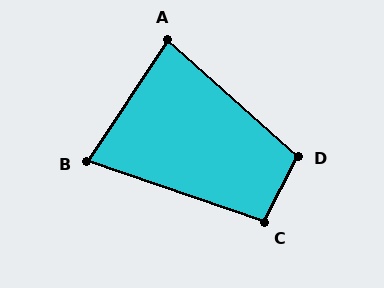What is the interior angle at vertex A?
Approximately 82 degrees (acute).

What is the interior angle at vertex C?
Approximately 98 degrees (obtuse).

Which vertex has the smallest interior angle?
B, at approximately 75 degrees.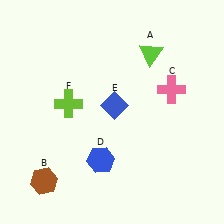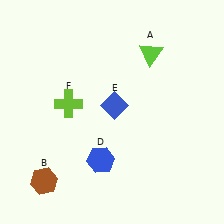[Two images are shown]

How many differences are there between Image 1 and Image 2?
There is 1 difference between the two images.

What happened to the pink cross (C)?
The pink cross (C) was removed in Image 2. It was in the top-right area of Image 1.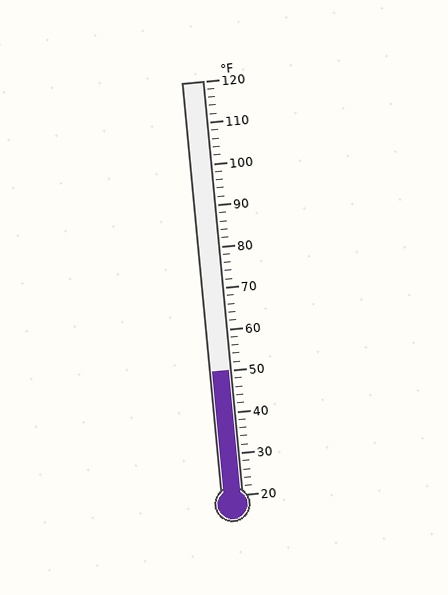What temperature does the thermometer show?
The thermometer shows approximately 50°F.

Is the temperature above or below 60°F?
The temperature is below 60°F.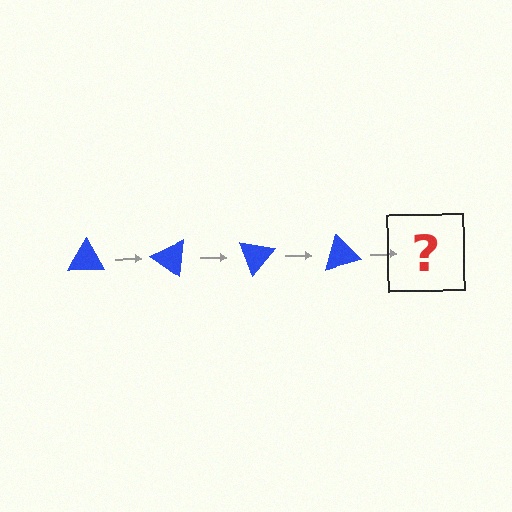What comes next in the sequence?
The next element should be a blue triangle rotated 140 degrees.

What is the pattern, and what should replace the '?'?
The pattern is that the triangle rotates 35 degrees each step. The '?' should be a blue triangle rotated 140 degrees.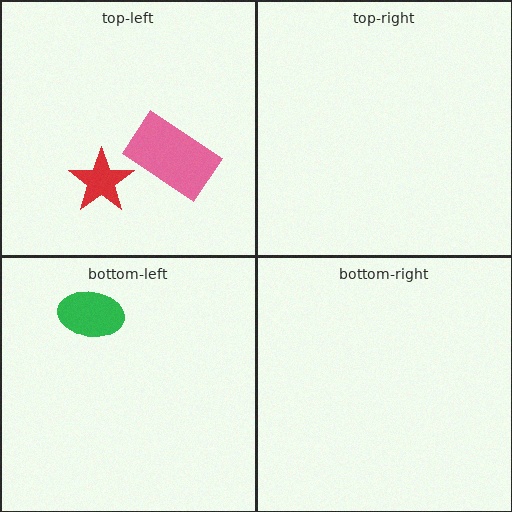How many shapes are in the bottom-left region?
1.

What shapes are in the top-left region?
The red star, the pink rectangle.